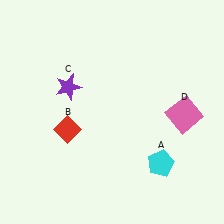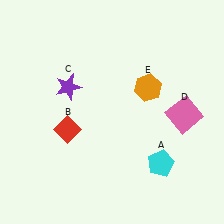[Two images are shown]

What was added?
An orange hexagon (E) was added in Image 2.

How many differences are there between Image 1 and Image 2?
There is 1 difference between the two images.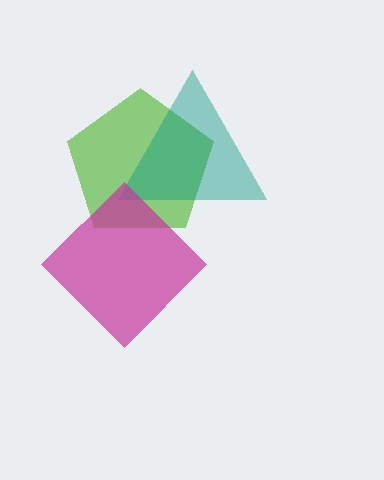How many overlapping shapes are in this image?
There are 3 overlapping shapes in the image.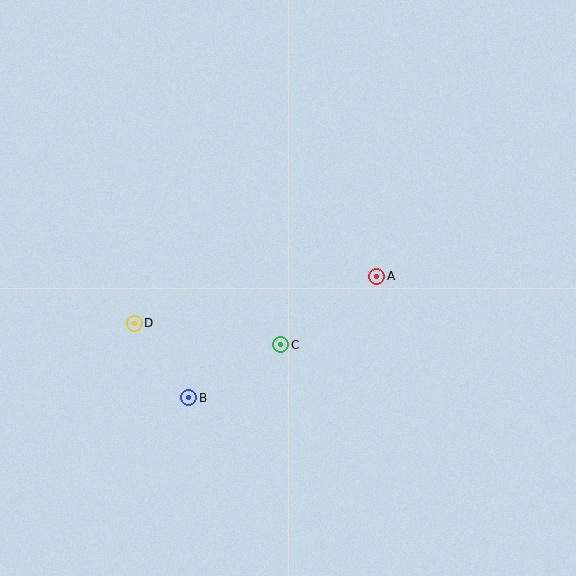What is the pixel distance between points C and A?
The distance between C and A is 118 pixels.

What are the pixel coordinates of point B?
Point B is at (189, 398).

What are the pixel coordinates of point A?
Point A is at (377, 276).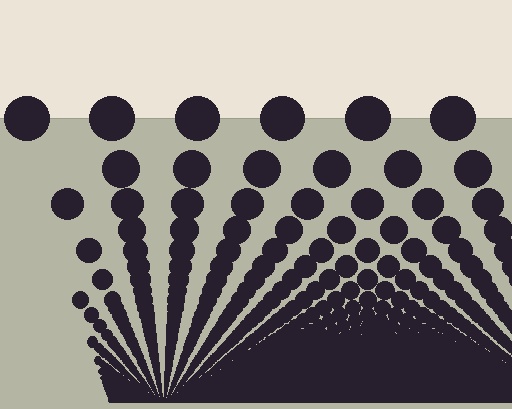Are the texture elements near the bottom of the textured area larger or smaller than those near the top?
Smaller. The gradient is inverted — elements near the bottom are smaller and denser.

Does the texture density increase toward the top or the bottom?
Density increases toward the bottom.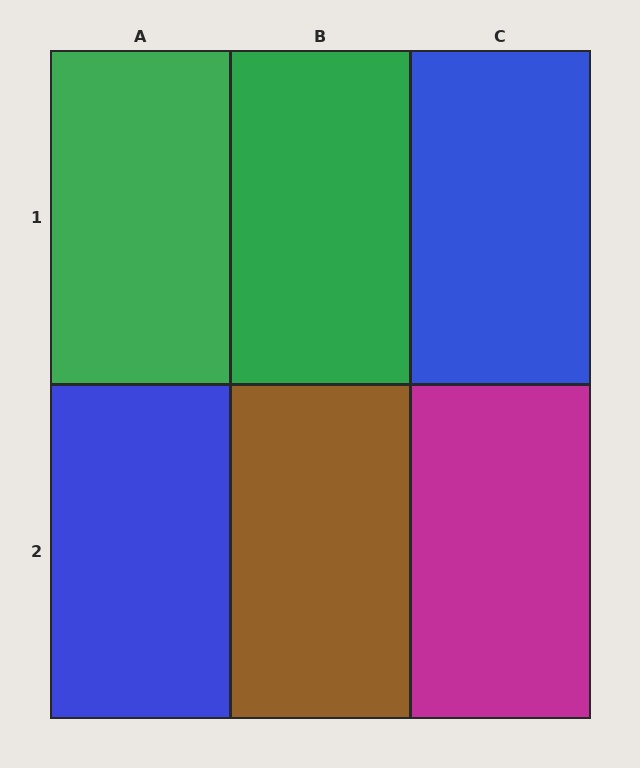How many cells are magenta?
1 cell is magenta.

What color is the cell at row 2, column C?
Magenta.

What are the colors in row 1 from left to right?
Green, green, blue.